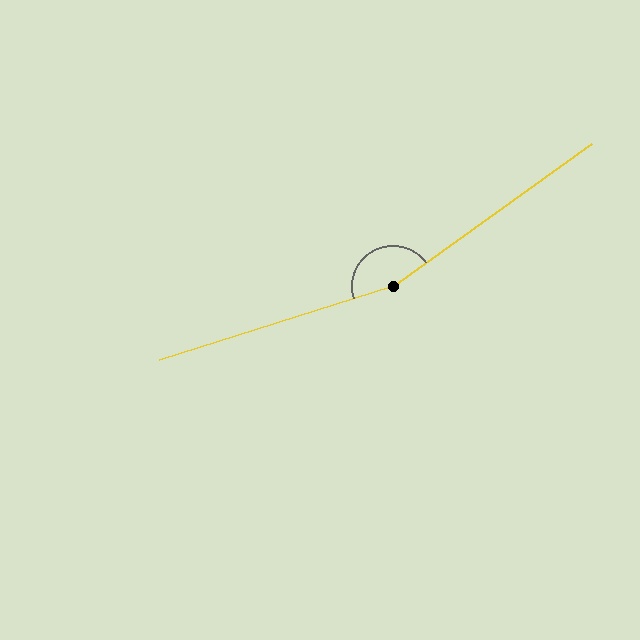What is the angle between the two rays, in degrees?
Approximately 162 degrees.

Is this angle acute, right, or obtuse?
It is obtuse.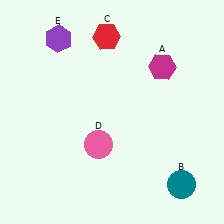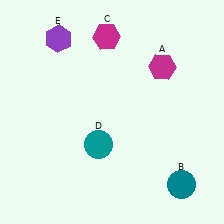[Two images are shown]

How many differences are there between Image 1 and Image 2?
There are 2 differences between the two images.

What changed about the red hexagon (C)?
In Image 1, C is red. In Image 2, it changed to magenta.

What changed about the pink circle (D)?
In Image 1, D is pink. In Image 2, it changed to teal.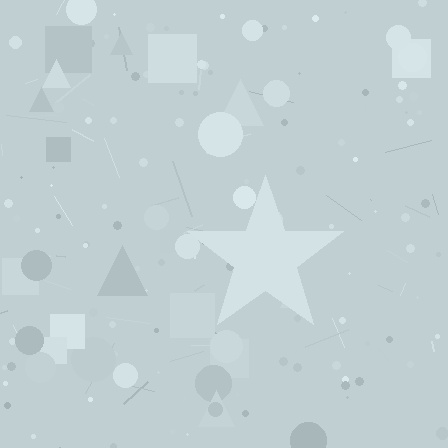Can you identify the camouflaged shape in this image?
The camouflaged shape is a star.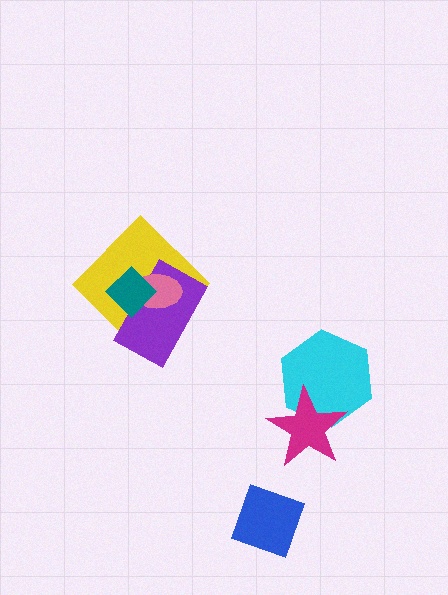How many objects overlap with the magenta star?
1 object overlaps with the magenta star.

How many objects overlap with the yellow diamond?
3 objects overlap with the yellow diamond.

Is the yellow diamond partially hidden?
Yes, it is partially covered by another shape.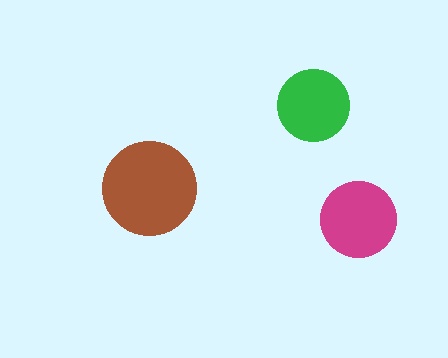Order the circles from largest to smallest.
the brown one, the magenta one, the green one.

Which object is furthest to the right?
The magenta circle is rightmost.